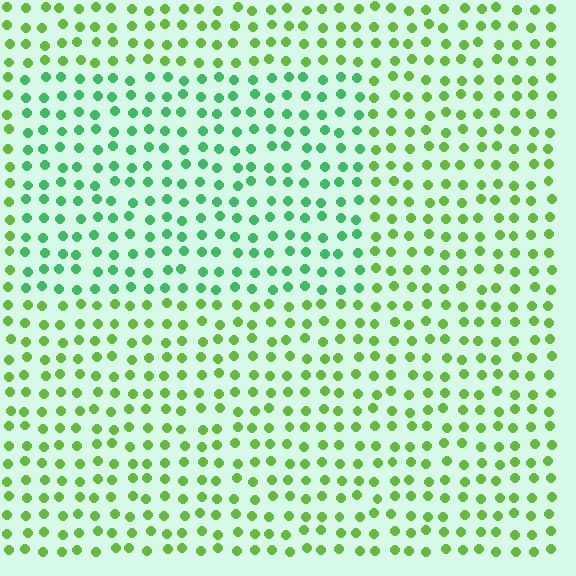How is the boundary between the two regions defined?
The boundary is defined purely by a slight shift in hue (about 37 degrees). Spacing, size, and orientation are identical on both sides.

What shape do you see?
I see a rectangle.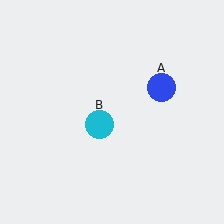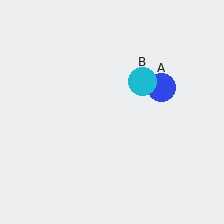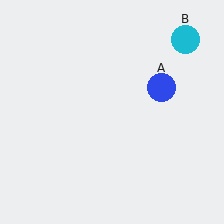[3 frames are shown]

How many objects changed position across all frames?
1 object changed position: cyan circle (object B).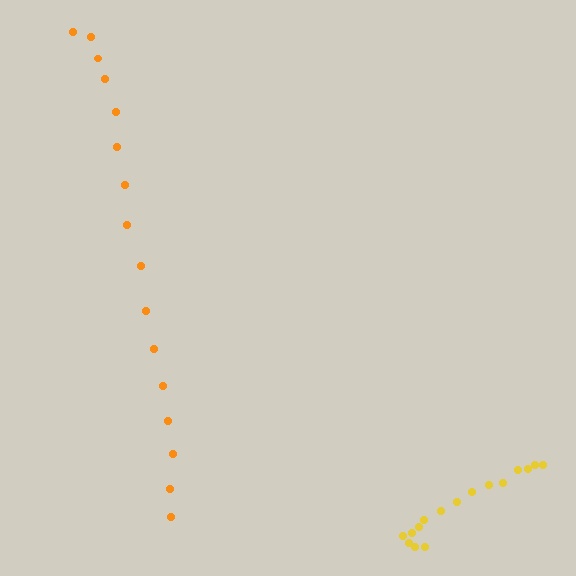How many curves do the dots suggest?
There are 2 distinct paths.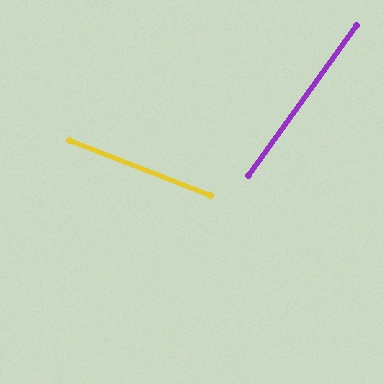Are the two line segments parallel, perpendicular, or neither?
Neither parallel nor perpendicular — they differ by about 75°.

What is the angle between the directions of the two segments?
Approximately 75 degrees.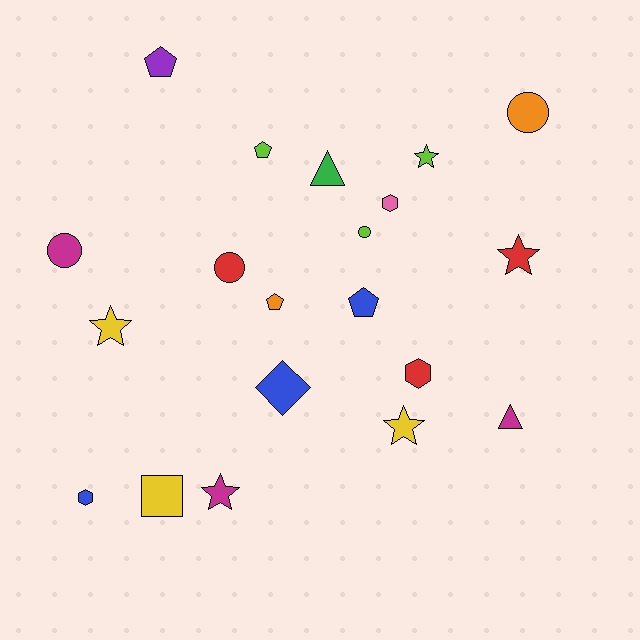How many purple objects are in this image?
There is 1 purple object.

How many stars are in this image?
There are 5 stars.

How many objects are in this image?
There are 20 objects.